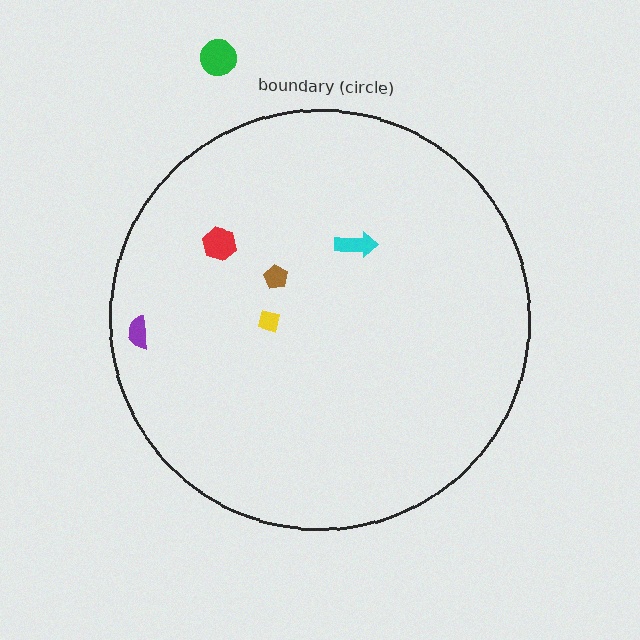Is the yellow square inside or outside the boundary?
Inside.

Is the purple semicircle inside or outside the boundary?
Inside.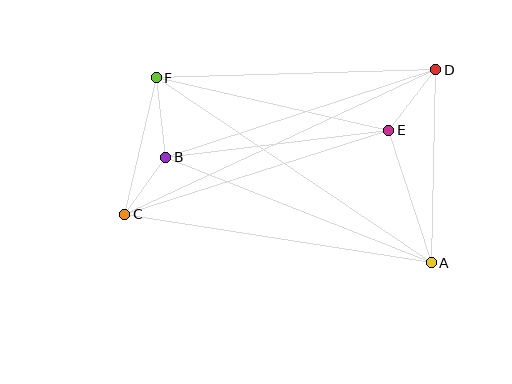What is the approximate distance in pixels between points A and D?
The distance between A and D is approximately 193 pixels.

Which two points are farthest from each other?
Points C and D are farthest from each other.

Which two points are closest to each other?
Points B and C are closest to each other.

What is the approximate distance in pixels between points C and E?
The distance between C and E is approximately 277 pixels.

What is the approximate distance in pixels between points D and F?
The distance between D and F is approximately 280 pixels.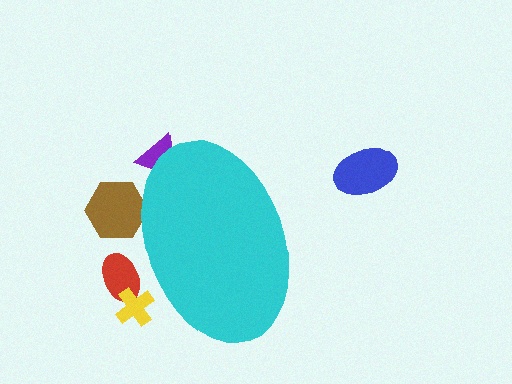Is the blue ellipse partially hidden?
No, the blue ellipse is fully visible.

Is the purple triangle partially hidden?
Yes, the purple triangle is partially hidden behind the cyan ellipse.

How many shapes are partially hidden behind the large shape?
4 shapes are partially hidden.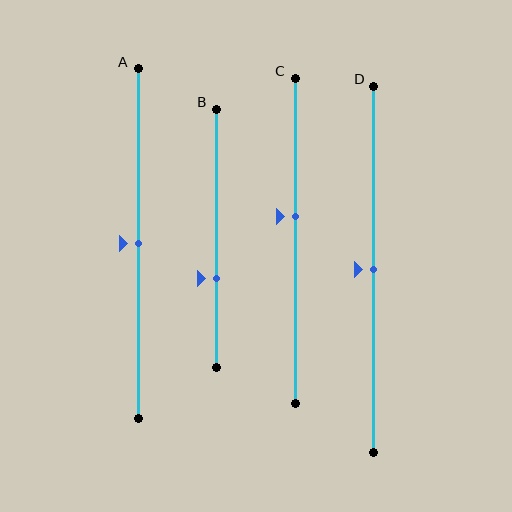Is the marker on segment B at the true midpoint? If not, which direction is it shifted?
No, the marker on segment B is shifted downward by about 15% of the segment length.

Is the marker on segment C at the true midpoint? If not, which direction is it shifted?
No, the marker on segment C is shifted upward by about 7% of the segment length.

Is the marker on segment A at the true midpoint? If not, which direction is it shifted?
Yes, the marker on segment A is at the true midpoint.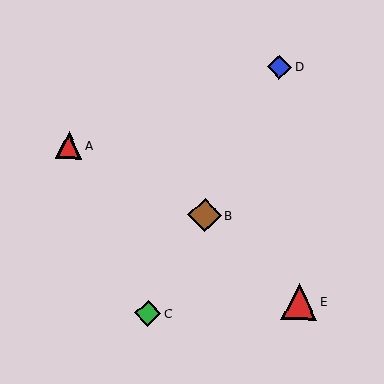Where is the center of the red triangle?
The center of the red triangle is at (299, 302).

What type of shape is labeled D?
Shape D is a blue diamond.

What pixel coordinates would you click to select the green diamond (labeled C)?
Click at (148, 314) to select the green diamond C.